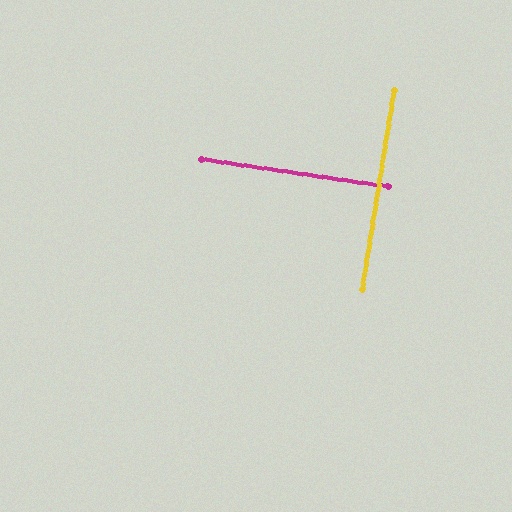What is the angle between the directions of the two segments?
Approximately 89 degrees.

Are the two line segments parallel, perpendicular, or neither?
Perpendicular — they meet at approximately 89°.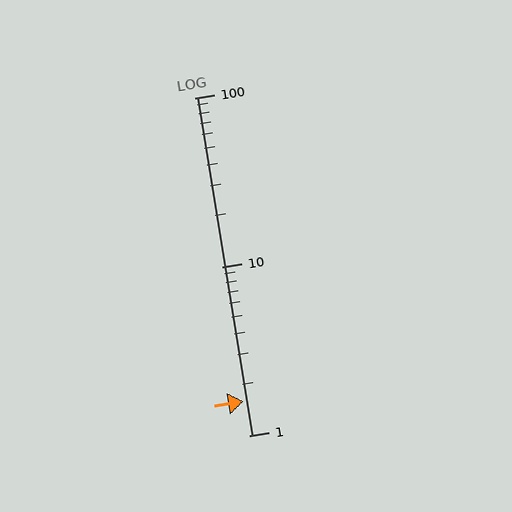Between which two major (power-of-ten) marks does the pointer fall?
The pointer is between 1 and 10.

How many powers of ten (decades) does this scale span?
The scale spans 2 decades, from 1 to 100.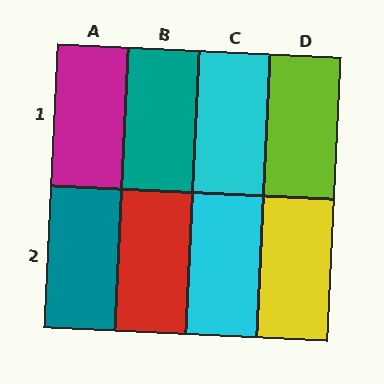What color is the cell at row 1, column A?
Magenta.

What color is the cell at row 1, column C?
Cyan.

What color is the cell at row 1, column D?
Lime.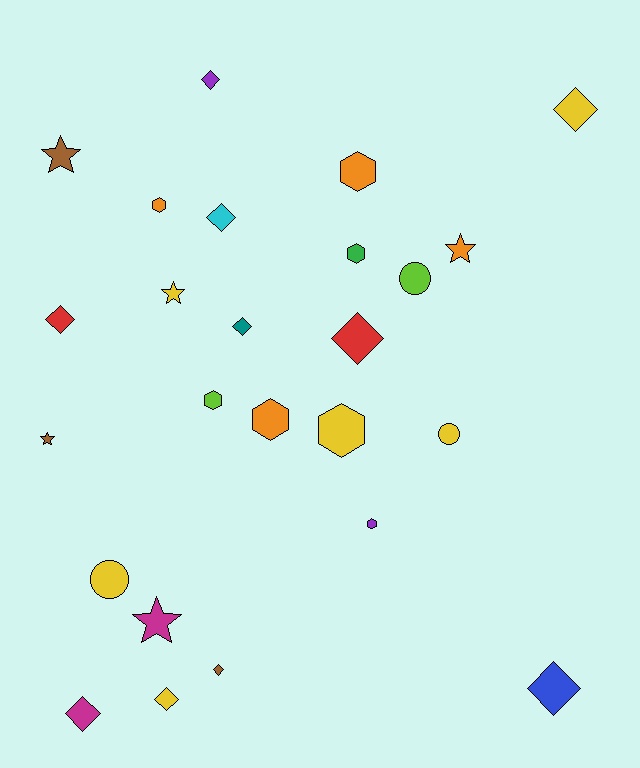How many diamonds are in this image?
There are 10 diamonds.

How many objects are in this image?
There are 25 objects.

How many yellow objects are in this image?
There are 6 yellow objects.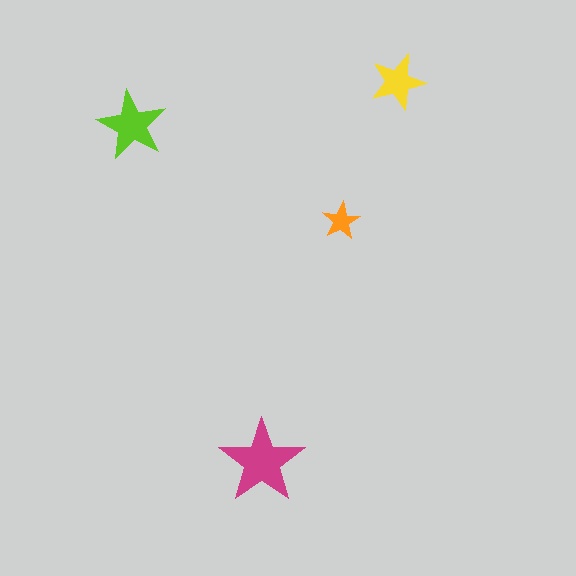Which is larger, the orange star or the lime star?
The lime one.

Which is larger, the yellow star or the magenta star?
The magenta one.